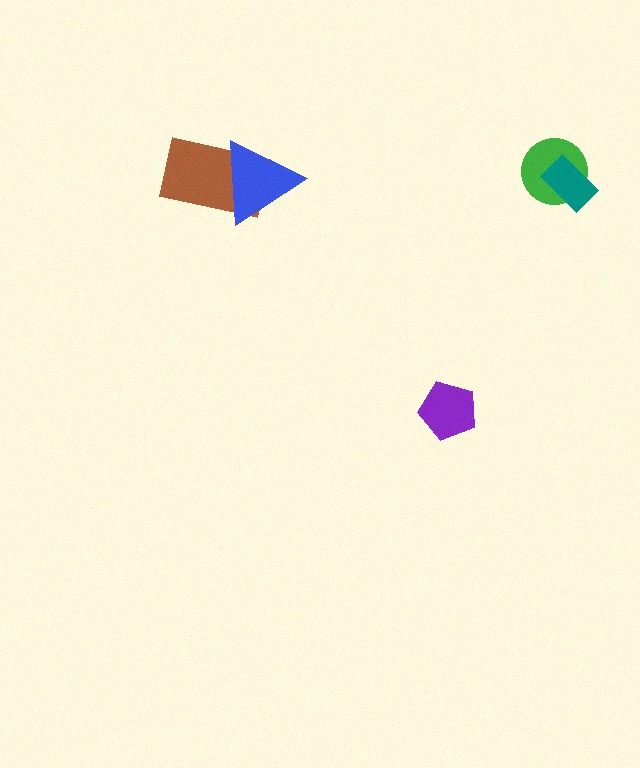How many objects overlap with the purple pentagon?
0 objects overlap with the purple pentagon.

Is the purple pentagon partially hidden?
No, no other shape covers it.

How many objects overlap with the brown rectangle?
1 object overlaps with the brown rectangle.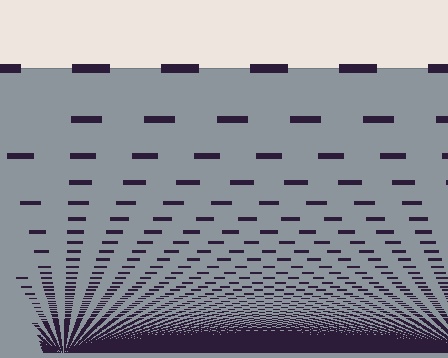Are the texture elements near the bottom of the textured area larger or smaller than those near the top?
Smaller. The gradient is inverted — elements near the bottom are smaller and denser.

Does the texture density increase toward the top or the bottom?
Density increases toward the bottom.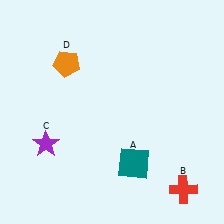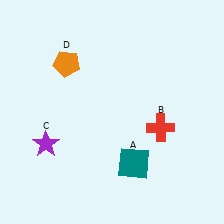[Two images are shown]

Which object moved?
The red cross (B) moved up.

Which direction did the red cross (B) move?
The red cross (B) moved up.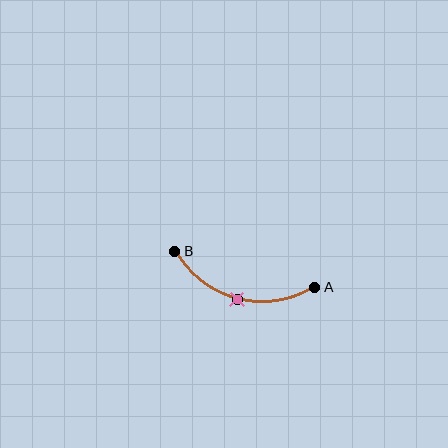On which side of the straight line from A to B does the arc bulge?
The arc bulges below the straight line connecting A and B.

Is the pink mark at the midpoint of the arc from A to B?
Yes. The pink mark lies on the arc at equal arc-length from both A and B — it is the arc midpoint.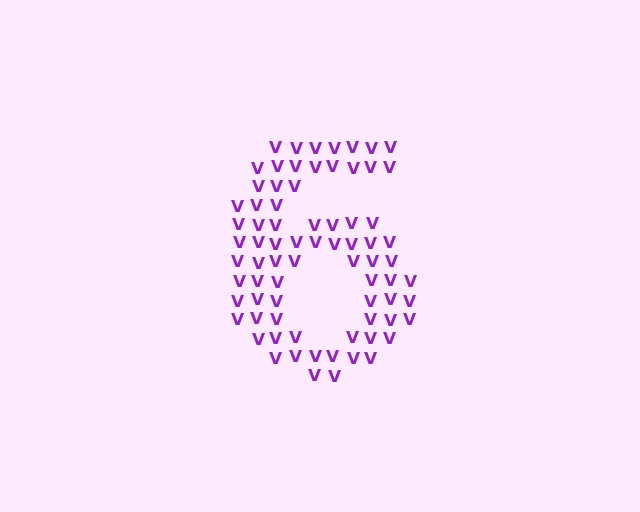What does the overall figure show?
The overall figure shows the digit 6.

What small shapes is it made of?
It is made of small letter V's.